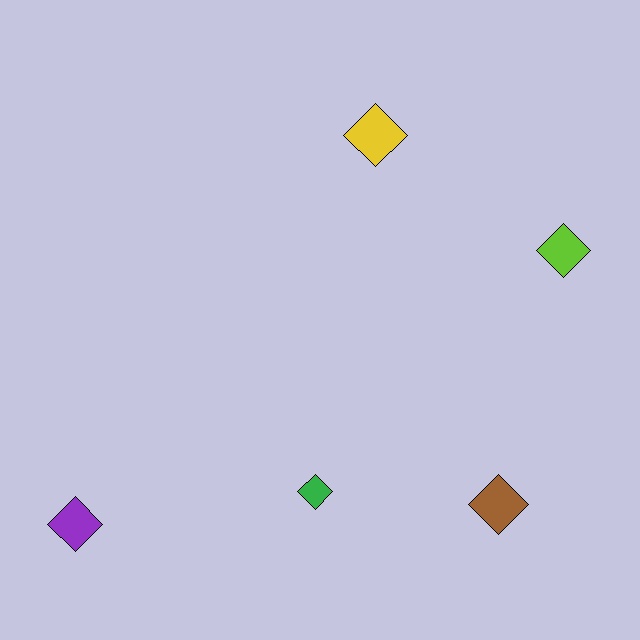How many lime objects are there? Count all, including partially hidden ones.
There is 1 lime object.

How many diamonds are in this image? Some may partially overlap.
There are 5 diamonds.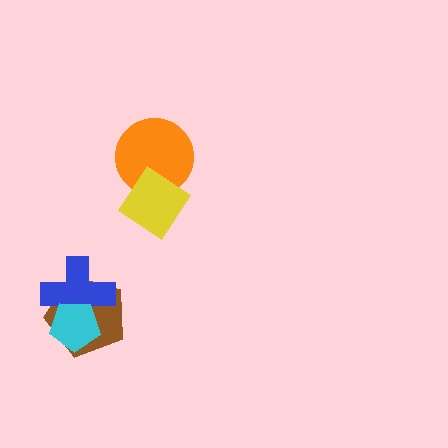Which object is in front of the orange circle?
The yellow diamond is in front of the orange circle.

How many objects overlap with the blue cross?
2 objects overlap with the blue cross.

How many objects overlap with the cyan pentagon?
2 objects overlap with the cyan pentagon.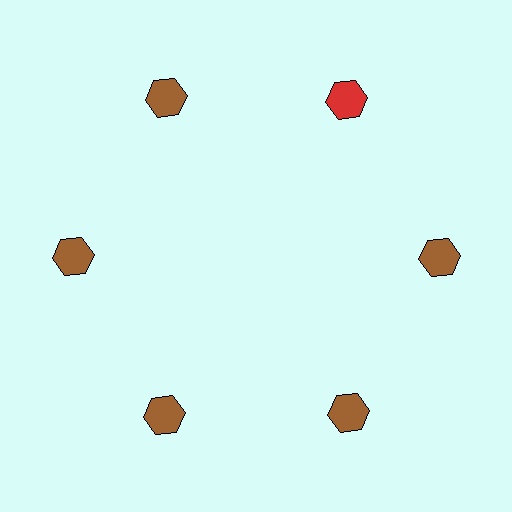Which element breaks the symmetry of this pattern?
The red hexagon at roughly the 1 o'clock position breaks the symmetry. All other shapes are brown hexagons.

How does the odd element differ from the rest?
It has a different color: red instead of brown.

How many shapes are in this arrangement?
There are 6 shapes arranged in a ring pattern.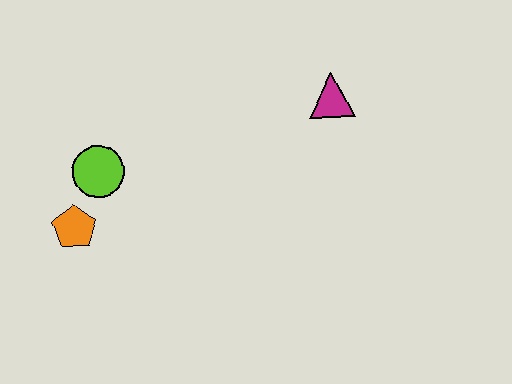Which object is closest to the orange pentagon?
The lime circle is closest to the orange pentagon.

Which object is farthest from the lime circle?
The magenta triangle is farthest from the lime circle.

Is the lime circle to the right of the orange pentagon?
Yes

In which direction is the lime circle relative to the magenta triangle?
The lime circle is to the left of the magenta triangle.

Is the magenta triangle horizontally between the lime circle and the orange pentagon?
No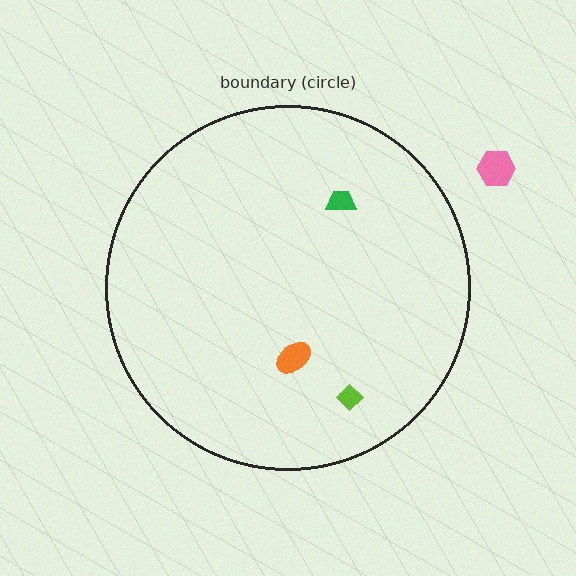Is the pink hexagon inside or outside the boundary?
Outside.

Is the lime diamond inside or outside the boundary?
Inside.